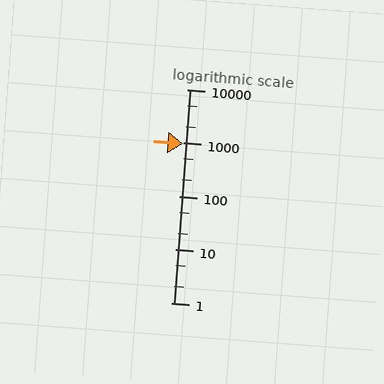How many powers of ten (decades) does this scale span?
The scale spans 4 decades, from 1 to 10000.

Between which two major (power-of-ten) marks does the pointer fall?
The pointer is between 100 and 1000.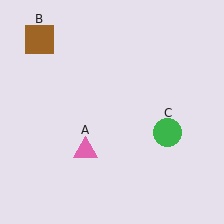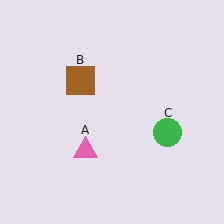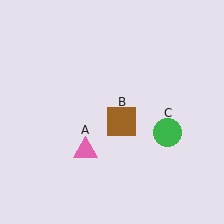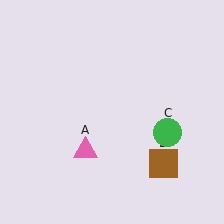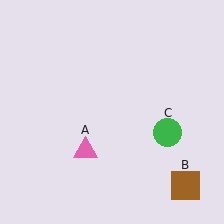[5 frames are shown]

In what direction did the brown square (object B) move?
The brown square (object B) moved down and to the right.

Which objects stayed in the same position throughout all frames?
Pink triangle (object A) and green circle (object C) remained stationary.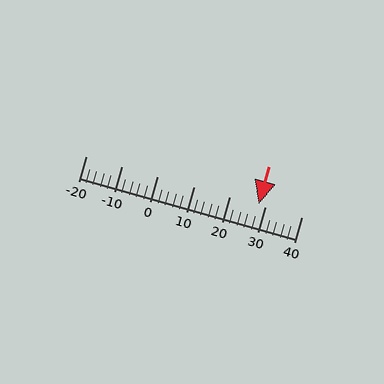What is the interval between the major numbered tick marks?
The major tick marks are spaced 10 units apart.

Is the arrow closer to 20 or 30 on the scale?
The arrow is closer to 30.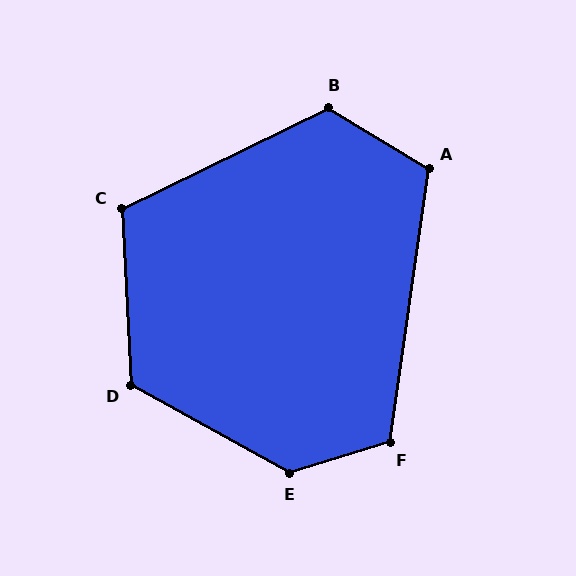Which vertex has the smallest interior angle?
C, at approximately 113 degrees.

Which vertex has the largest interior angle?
E, at approximately 134 degrees.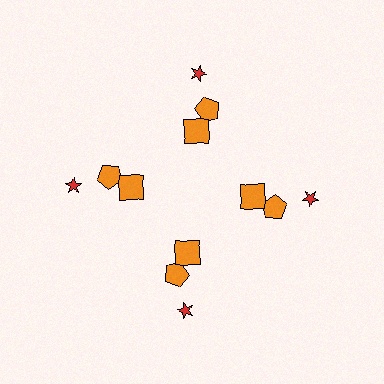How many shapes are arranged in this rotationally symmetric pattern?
There are 12 shapes, arranged in 4 groups of 3.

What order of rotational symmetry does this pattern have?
This pattern has 4-fold rotational symmetry.